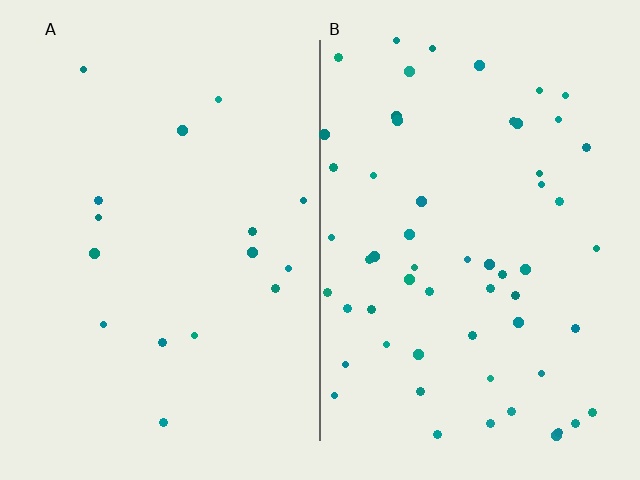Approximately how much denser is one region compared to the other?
Approximately 3.6× — region B over region A.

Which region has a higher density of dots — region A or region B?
B (the right).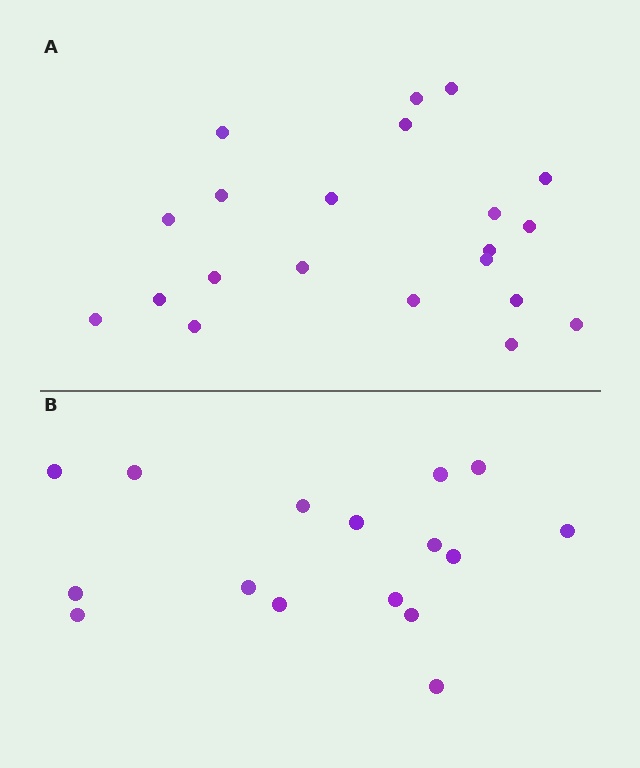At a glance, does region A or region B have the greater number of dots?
Region A (the top region) has more dots.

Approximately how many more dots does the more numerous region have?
Region A has about 5 more dots than region B.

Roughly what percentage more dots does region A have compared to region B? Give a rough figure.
About 30% more.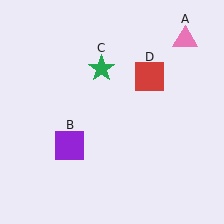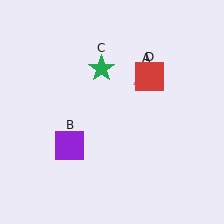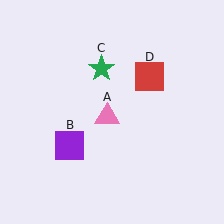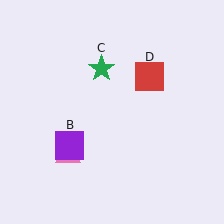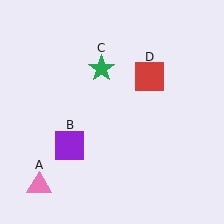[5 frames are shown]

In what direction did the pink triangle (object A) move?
The pink triangle (object A) moved down and to the left.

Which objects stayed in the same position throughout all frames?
Purple square (object B) and green star (object C) and red square (object D) remained stationary.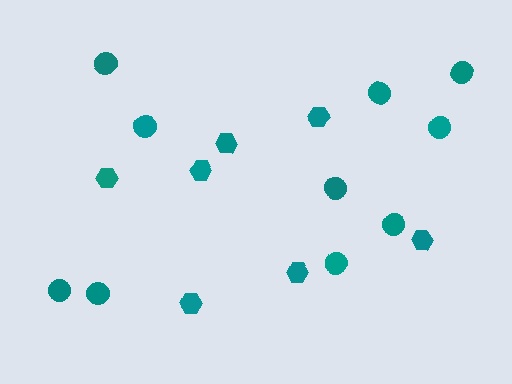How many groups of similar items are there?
There are 2 groups: one group of hexagons (7) and one group of circles (10).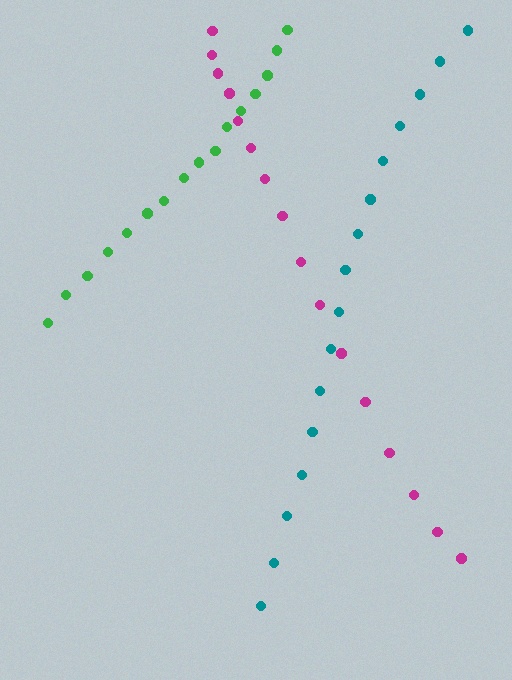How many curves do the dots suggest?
There are 3 distinct paths.